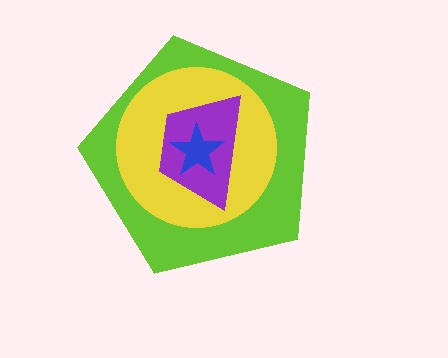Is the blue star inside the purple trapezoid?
Yes.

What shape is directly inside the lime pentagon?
The yellow circle.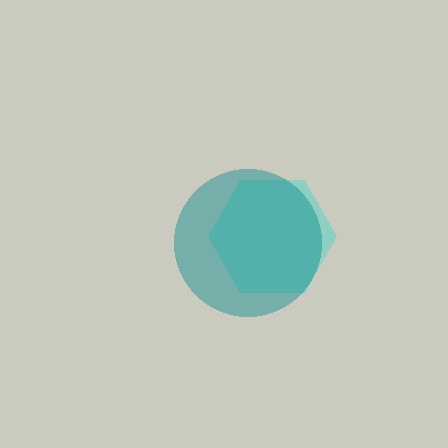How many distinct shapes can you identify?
There are 2 distinct shapes: a cyan hexagon, a teal circle.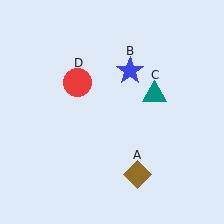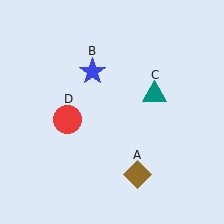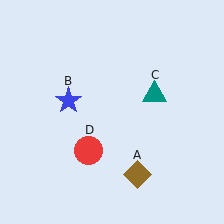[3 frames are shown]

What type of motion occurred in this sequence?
The blue star (object B), red circle (object D) rotated counterclockwise around the center of the scene.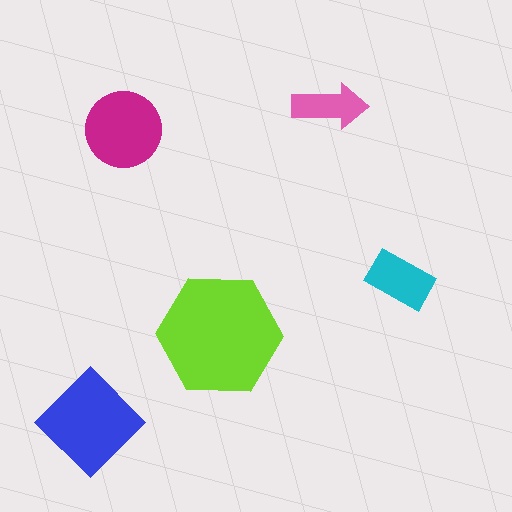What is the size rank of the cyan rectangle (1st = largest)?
4th.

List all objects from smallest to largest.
The pink arrow, the cyan rectangle, the magenta circle, the blue diamond, the lime hexagon.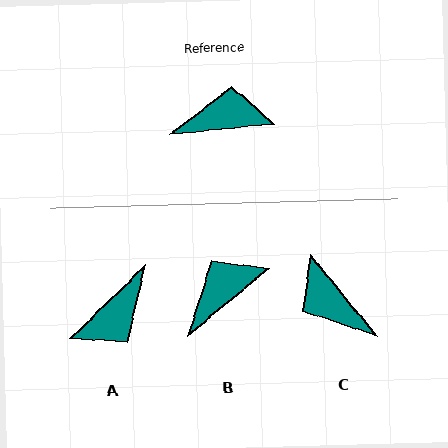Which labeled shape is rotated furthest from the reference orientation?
A, about 141 degrees away.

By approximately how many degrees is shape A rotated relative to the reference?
Approximately 141 degrees clockwise.